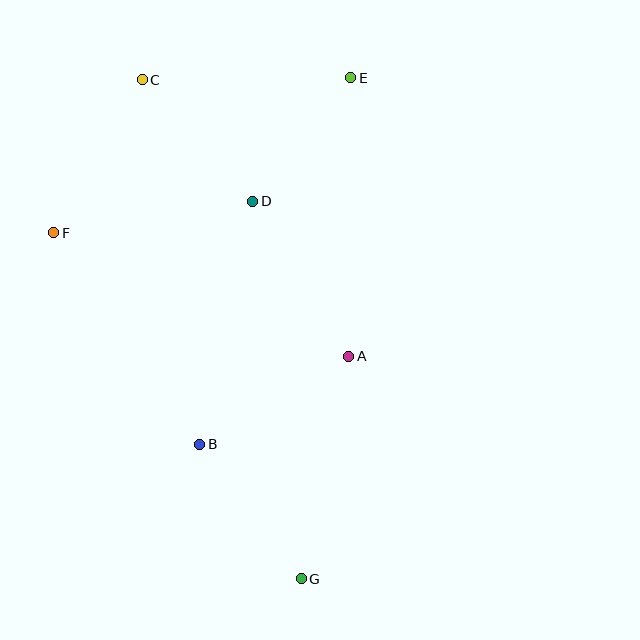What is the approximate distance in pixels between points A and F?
The distance between A and F is approximately 320 pixels.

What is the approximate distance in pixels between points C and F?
The distance between C and F is approximately 177 pixels.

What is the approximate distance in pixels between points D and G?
The distance between D and G is approximately 381 pixels.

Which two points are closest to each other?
Points D and E are closest to each other.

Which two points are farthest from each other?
Points C and G are farthest from each other.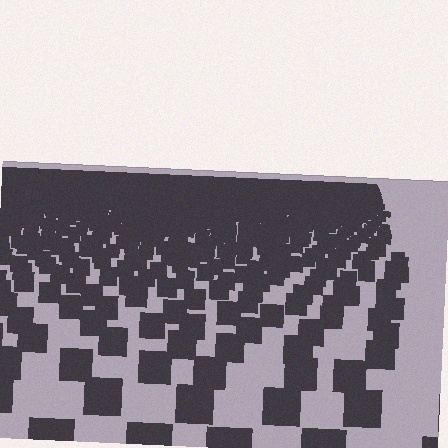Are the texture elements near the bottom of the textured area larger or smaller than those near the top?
Larger. Near the bottom, elements are closer to the viewer and appear at a bigger on-screen size.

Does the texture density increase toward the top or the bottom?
Density increases toward the top.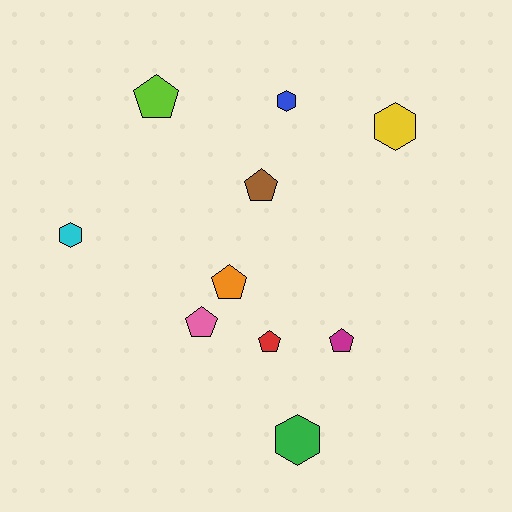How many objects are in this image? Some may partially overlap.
There are 10 objects.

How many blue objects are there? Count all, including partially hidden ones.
There is 1 blue object.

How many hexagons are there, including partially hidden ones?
There are 4 hexagons.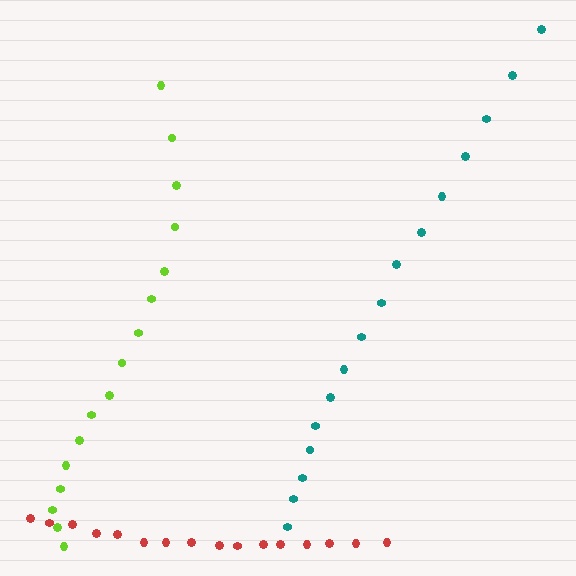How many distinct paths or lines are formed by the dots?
There are 3 distinct paths.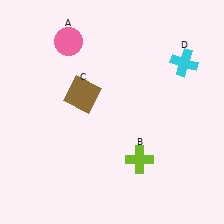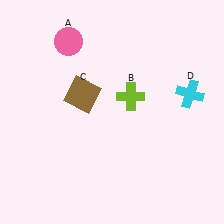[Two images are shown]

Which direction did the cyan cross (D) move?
The cyan cross (D) moved down.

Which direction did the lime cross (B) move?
The lime cross (B) moved up.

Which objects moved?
The objects that moved are: the lime cross (B), the cyan cross (D).